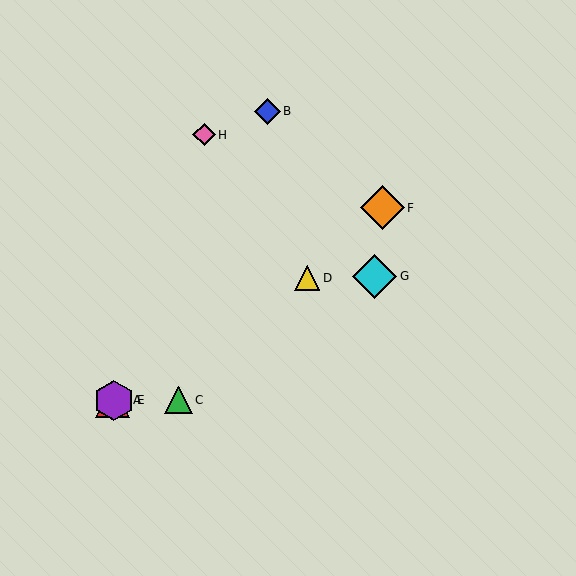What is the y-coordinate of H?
Object H is at y≈135.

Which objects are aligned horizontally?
Objects A, C, E are aligned horizontally.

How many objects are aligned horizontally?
3 objects (A, C, E) are aligned horizontally.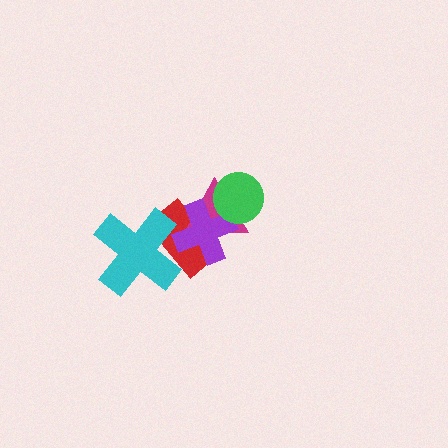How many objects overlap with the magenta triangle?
3 objects overlap with the magenta triangle.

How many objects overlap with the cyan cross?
1 object overlaps with the cyan cross.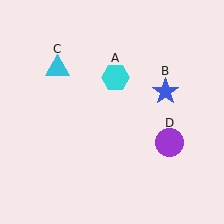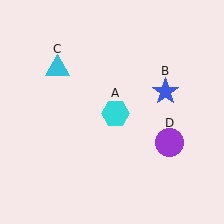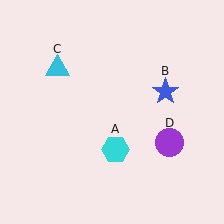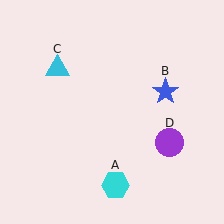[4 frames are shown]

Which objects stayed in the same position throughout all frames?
Blue star (object B) and cyan triangle (object C) and purple circle (object D) remained stationary.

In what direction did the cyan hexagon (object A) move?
The cyan hexagon (object A) moved down.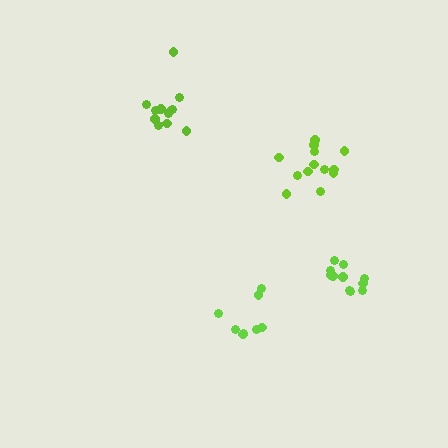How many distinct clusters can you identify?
There are 4 distinct clusters.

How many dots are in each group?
Group 1: 12 dots, Group 2: 13 dots, Group 3: 8 dots, Group 4: 11 dots (44 total).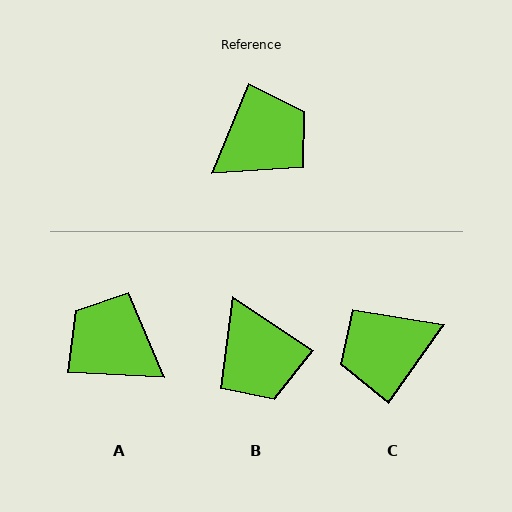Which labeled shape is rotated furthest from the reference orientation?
C, about 167 degrees away.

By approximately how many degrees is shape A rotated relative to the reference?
Approximately 109 degrees counter-clockwise.